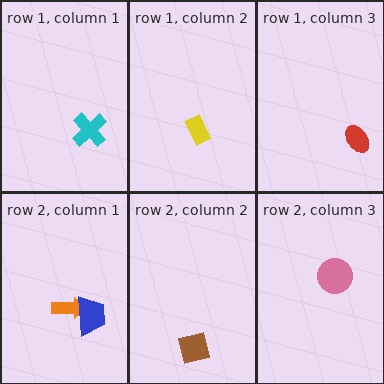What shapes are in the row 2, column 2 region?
The brown square.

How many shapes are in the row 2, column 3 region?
1.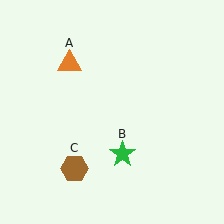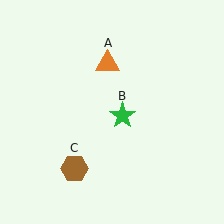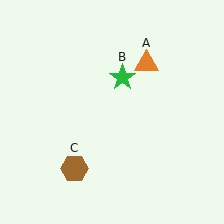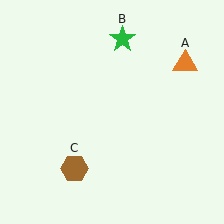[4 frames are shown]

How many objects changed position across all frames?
2 objects changed position: orange triangle (object A), green star (object B).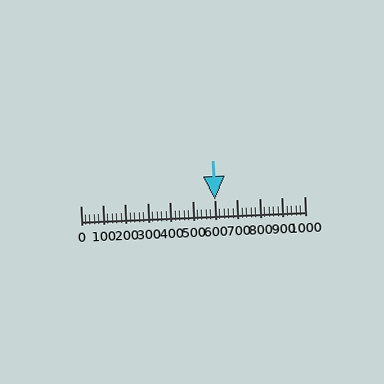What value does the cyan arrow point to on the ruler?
The cyan arrow points to approximately 600.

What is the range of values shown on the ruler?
The ruler shows values from 0 to 1000.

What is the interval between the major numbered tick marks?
The major tick marks are spaced 100 units apart.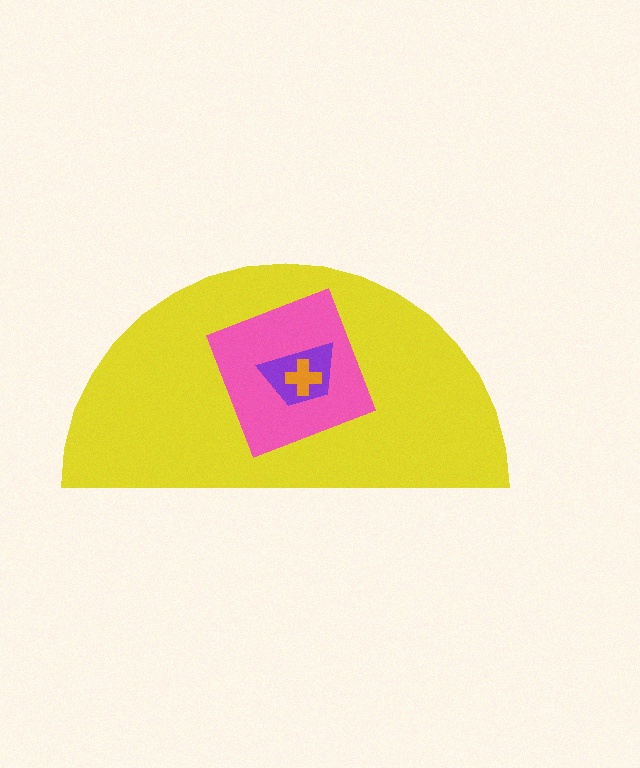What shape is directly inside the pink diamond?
The purple trapezoid.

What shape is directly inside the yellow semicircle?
The pink diamond.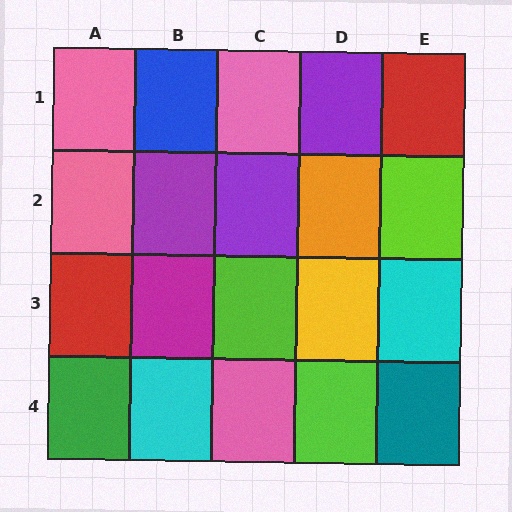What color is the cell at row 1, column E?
Red.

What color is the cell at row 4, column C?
Pink.